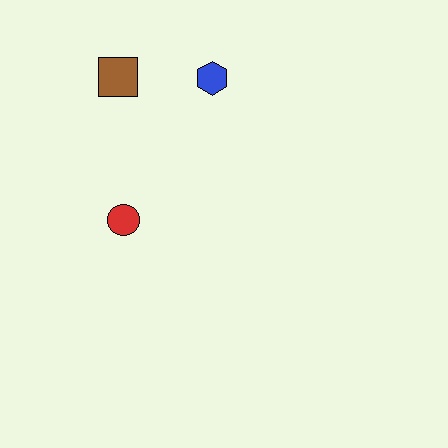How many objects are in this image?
There are 3 objects.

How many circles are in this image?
There is 1 circle.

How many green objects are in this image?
There are no green objects.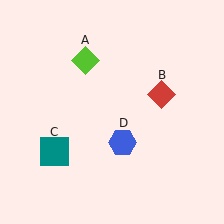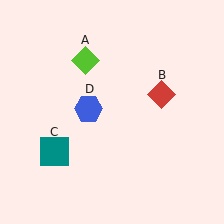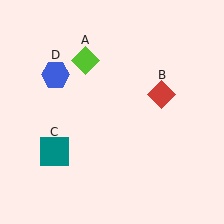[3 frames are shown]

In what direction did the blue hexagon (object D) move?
The blue hexagon (object D) moved up and to the left.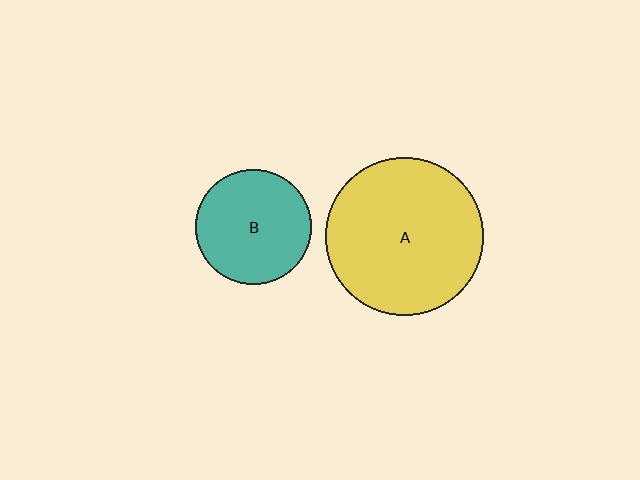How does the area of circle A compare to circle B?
Approximately 1.9 times.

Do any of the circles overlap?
No, none of the circles overlap.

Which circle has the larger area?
Circle A (yellow).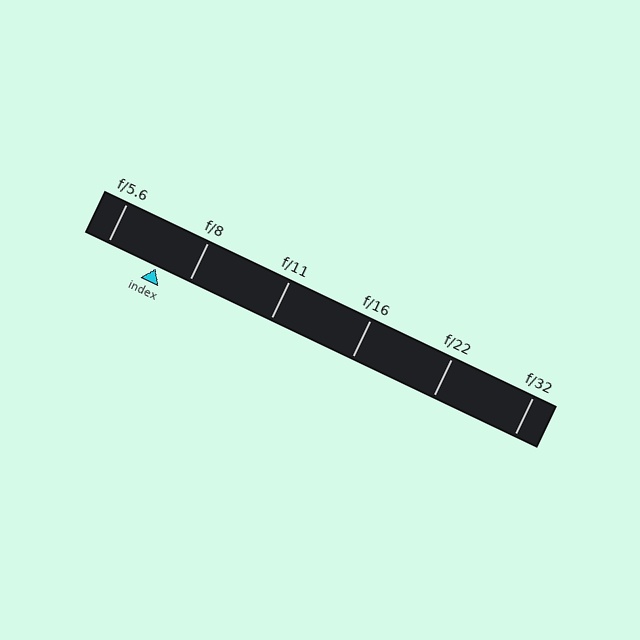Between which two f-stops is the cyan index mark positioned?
The index mark is between f/5.6 and f/8.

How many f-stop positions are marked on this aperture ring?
There are 6 f-stop positions marked.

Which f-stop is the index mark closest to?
The index mark is closest to f/8.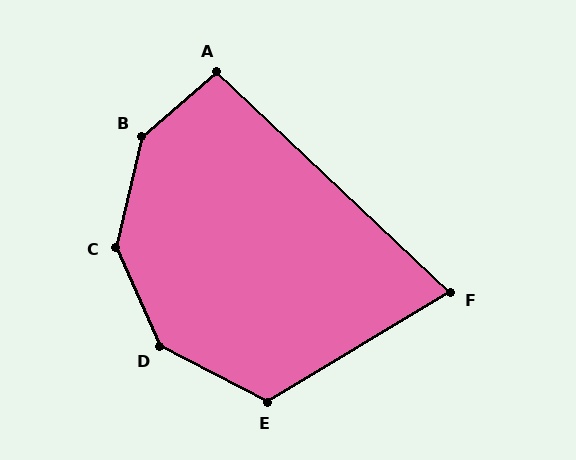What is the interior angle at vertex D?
Approximately 141 degrees (obtuse).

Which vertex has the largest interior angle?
B, at approximately 144 degrees.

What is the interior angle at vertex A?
Approximately 96 degrees (obtuse).